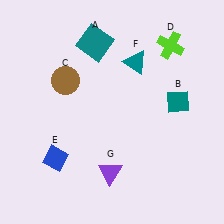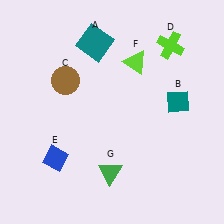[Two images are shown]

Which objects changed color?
F changed from teal to lime. G changed from purple to green.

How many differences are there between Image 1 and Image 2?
There are 2 differences between the two images.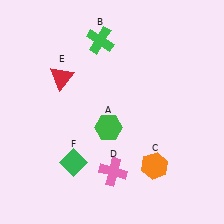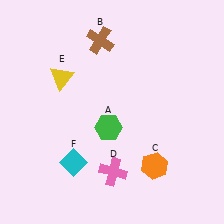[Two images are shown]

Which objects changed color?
B changed from green to brown. E changed from red to yellow. F changed from green to cyan.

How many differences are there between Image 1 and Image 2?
There are 3 differences between the two images.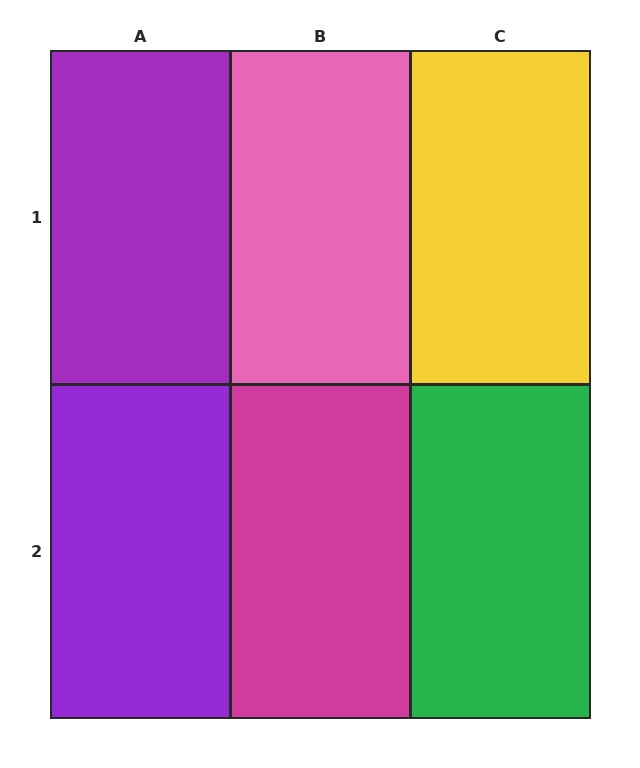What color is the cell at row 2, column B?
Magenta.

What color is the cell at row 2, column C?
Green.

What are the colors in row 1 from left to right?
Purple, pink, yellow.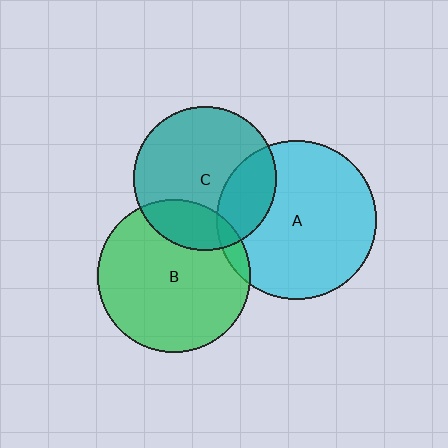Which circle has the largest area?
Circle A (cyan).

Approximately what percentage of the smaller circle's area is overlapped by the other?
Approximately 25%.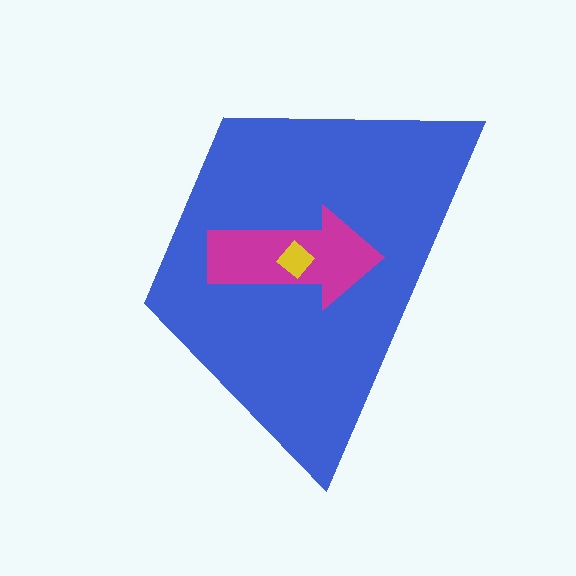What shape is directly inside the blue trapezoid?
The magenta arrow.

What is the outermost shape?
The blue trapezoid.